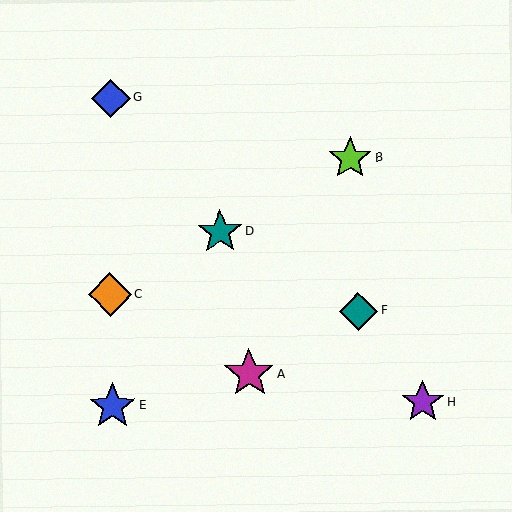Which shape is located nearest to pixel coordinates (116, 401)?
The blue star (labeled E) at (112, 406) is nearest to that location.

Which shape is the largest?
The magenta star (labeled A) is the largest.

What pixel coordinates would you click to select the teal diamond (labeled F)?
Click at (359, 311) to select the teal diamond F.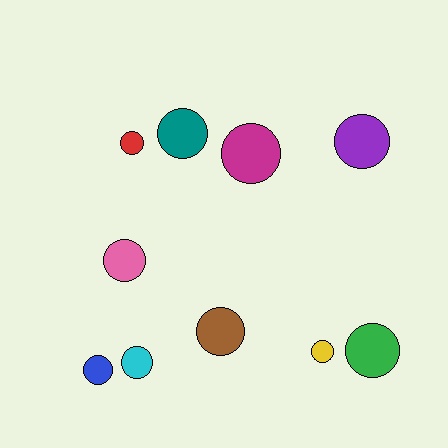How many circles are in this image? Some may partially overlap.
There are 10 circles.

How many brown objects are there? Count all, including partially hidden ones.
There is 1 brown object.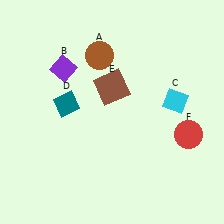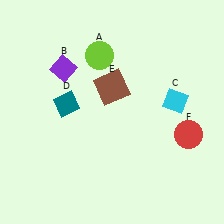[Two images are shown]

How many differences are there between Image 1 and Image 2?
There is 1 difference between the two images.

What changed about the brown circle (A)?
In Image 1, A is brown. In Image 2, it changed to lime.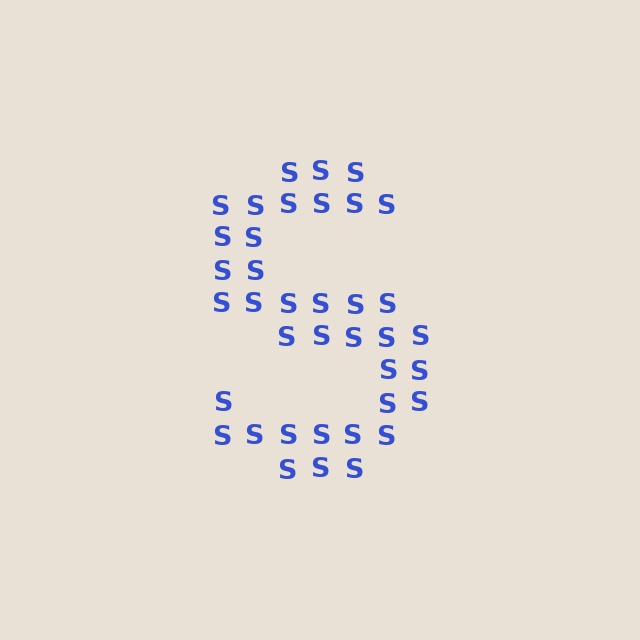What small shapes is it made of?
It is made of small letter S's.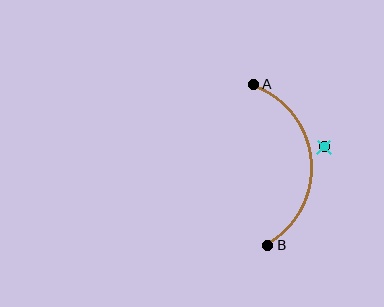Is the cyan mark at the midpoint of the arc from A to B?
No — the cyan mark does not lie on the arc at all. It sits slightly outside the curve.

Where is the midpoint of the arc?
The arc midpoint is the point on the curve farthest from the straight line joining A and B. It sits to the right of that line.